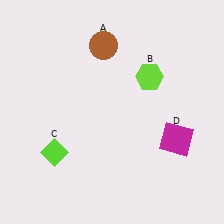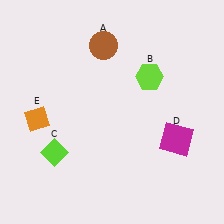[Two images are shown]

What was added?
An orange diamond (E) was added in Image 2.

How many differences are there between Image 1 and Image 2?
There is 1 difference between the two images.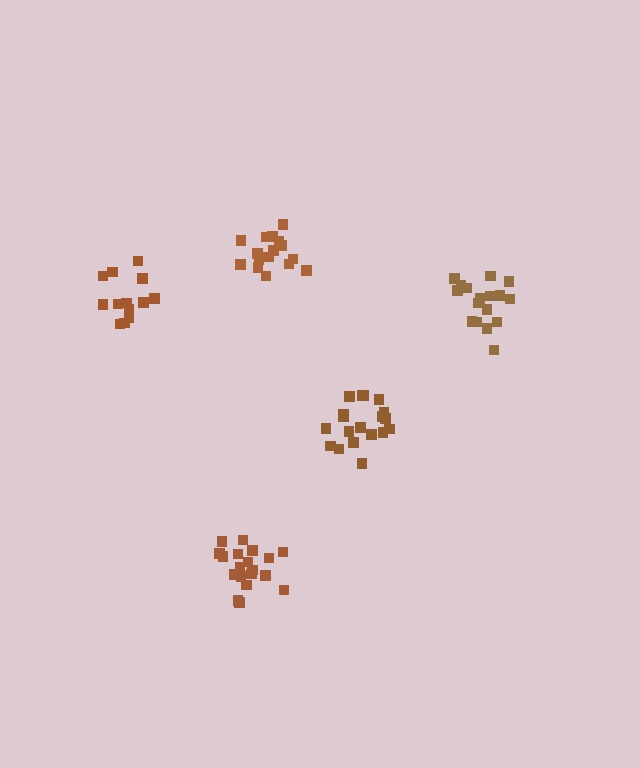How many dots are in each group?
Group 1: 20 dots, Group 2: 14 dots, Group 3: 16 dots, Group 4: 17 dots, Group 5: 19 dots (86 total).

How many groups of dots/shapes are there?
There are 5 groups.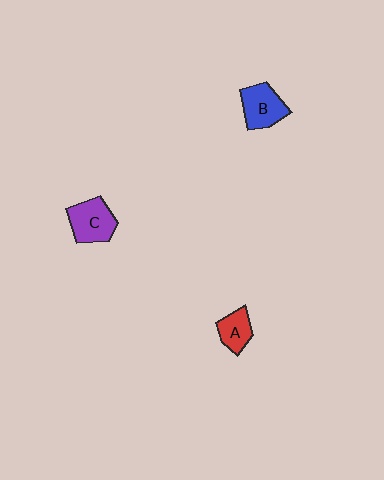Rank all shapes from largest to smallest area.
From largest to smallest: C (purple), B (blue), A (red).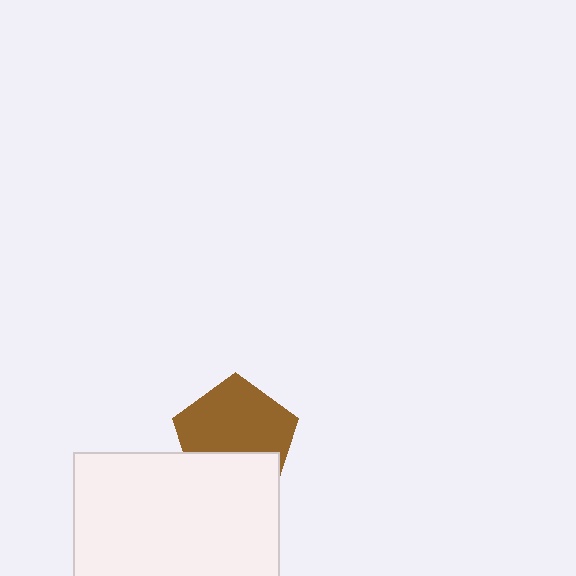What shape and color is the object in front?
The object in front is a white rectangle.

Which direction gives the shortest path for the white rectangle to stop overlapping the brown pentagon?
Moving down gives the shortest separation.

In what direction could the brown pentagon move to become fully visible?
The brown pentagon could move up. That would shift it out from behind the white rectangle entirely.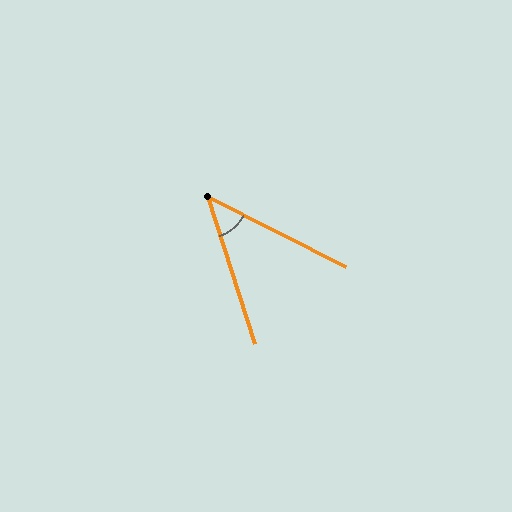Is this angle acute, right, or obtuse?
It is acute.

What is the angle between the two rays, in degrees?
Approximately 45 degrees.